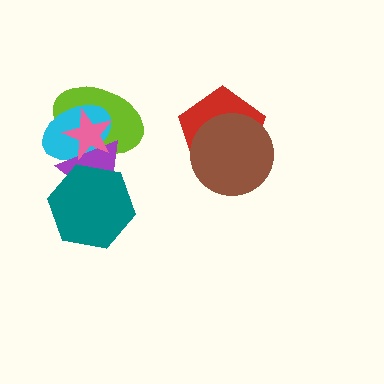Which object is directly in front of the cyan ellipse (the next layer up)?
The purple triangle is directly in front of the cyan ellipse.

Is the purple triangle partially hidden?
Yes, it is partially covered by another shape.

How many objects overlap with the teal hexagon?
1 object overlaps with the teal hexagon.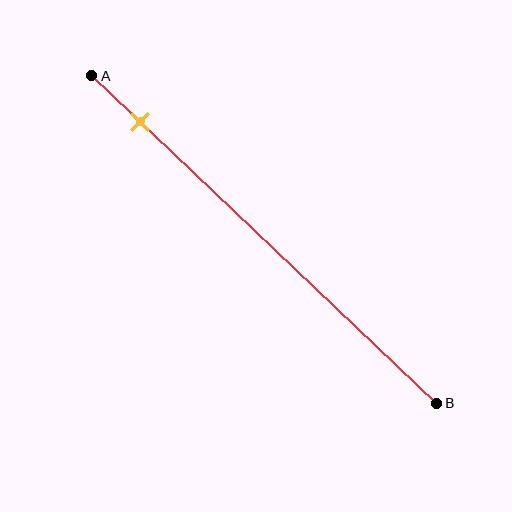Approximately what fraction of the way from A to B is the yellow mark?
The yellow mark is approximately 15% of the way from A to B.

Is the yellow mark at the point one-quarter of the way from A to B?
No, the mark is at about 15% from A, not at the 25% one-quarter point.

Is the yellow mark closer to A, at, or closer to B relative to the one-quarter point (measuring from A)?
The yellow mark is closer to point A than the one-quarter point of segment AB.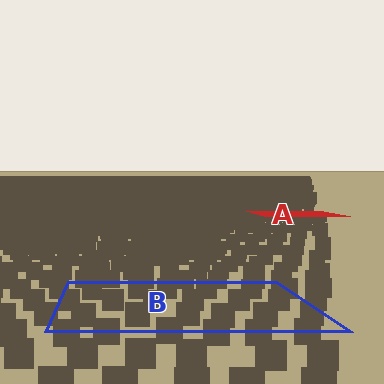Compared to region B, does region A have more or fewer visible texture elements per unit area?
Region A has more texture elements per unit area — they are packed more densely because it is farther away.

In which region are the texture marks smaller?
The texture marks are smaller in region A, because it is farther away.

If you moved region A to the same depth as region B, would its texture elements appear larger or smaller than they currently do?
They would appear larger. At a closer depth, the same texture elements are projected at a bigger on-screen size.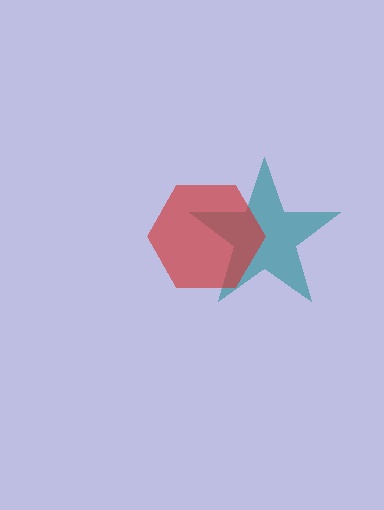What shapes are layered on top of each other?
The layered shapes are: a teal star, a red hexagon.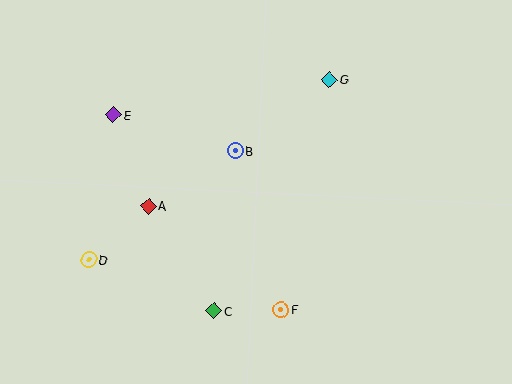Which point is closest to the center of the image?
Point B at (235, 151) is closest to the center.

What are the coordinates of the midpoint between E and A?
The midpoint between E and A is at (131, 160).